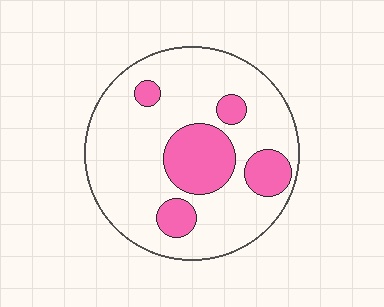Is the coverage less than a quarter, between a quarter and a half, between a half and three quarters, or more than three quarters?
Less than a quarter.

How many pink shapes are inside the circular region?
5.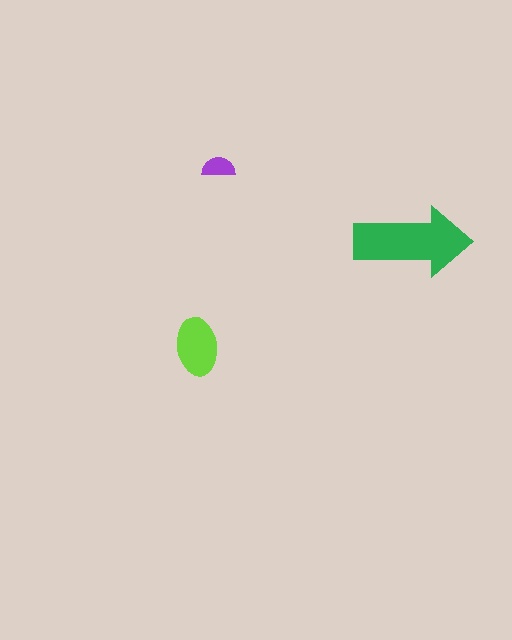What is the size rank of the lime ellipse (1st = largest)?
2nd.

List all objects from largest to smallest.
The green arrow, the lime ellipse, the purple semicircle.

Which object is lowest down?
The lime ellipse is bottommost.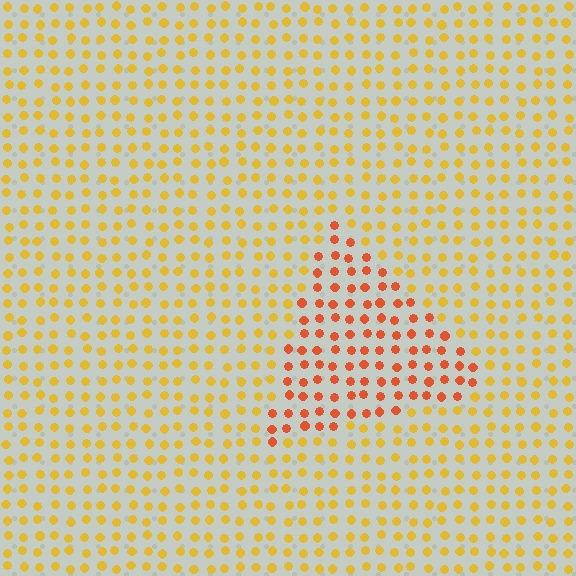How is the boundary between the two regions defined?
The boundary is defined purely by a slight shift in hue (about 34 degrees). Spacing, size, and orientation are identical on both sides.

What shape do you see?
I see a triangle.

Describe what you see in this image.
The image is filled with small yellow elements in a uniform arrangement. A triangle-shaped region is visible where the elements are tinted to a slightly different hue, forming a subtle color boundary.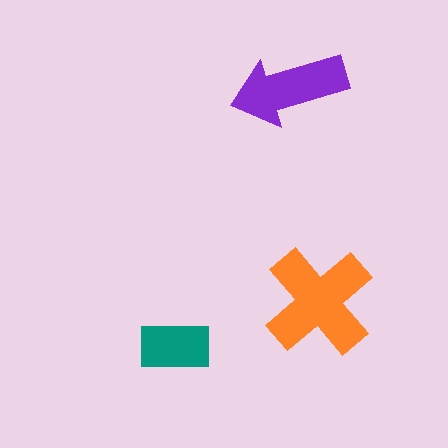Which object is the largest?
The orange cross.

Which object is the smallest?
The teal rectangle.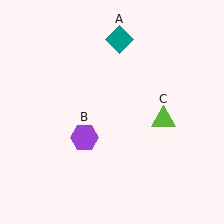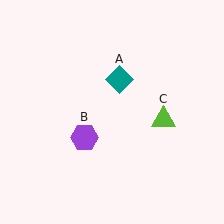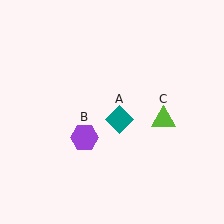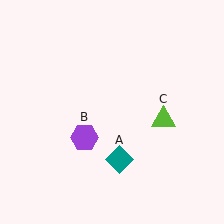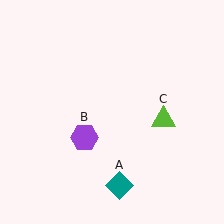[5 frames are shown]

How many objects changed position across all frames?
1 object changed position: teal diamond (object A).